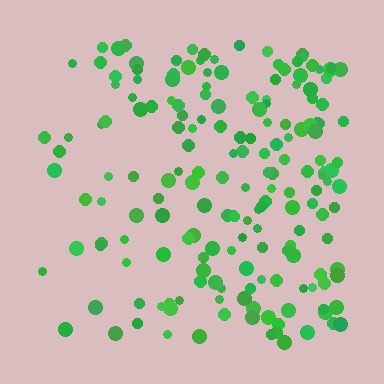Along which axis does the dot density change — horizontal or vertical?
Horizontal.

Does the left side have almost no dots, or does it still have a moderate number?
Still a moderate number, just noticeably fewer than the right.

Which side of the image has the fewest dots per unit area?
The left.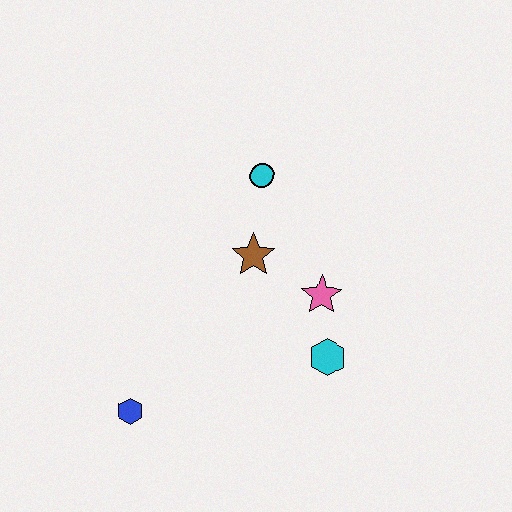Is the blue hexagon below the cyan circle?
Yes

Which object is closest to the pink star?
The cyan hexagon is closest to the pink star.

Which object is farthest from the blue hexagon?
The cyan circle is farthest from the blue hexagon.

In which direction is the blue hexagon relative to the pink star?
The blue hexagon is to the left of the pink star.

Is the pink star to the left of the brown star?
No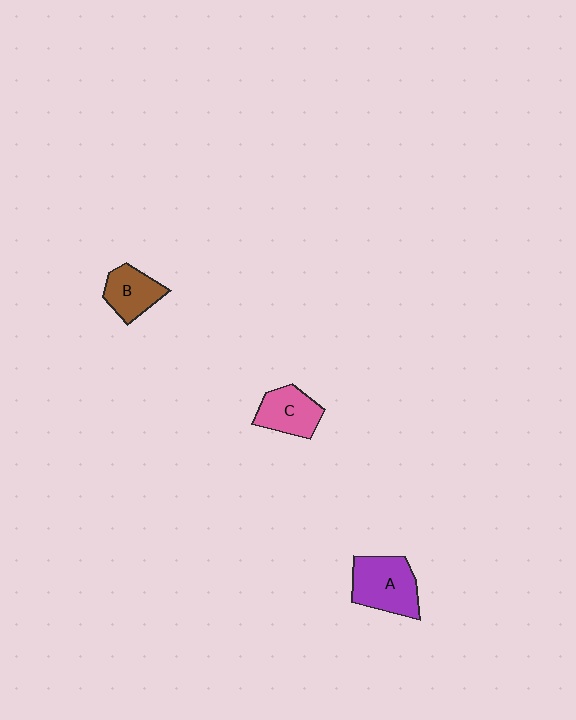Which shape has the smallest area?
Shape B (brown).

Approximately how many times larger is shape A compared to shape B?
Approximately 1.4 times.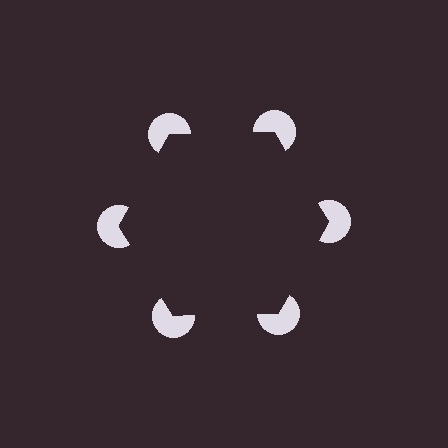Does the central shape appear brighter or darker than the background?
It typically appears slightly darker than the background, even though no actual brightness change is drawn.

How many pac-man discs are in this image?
There are 6 — one at each vertex of the illusory hexagon.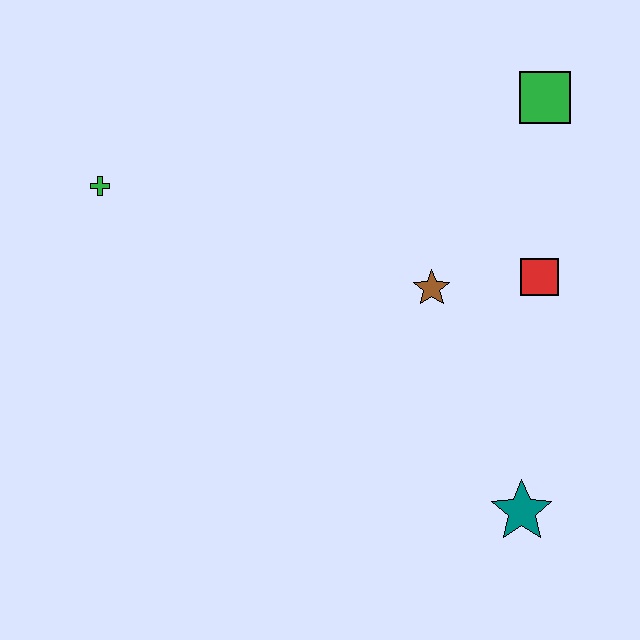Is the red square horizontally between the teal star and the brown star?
No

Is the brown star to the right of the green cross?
Yes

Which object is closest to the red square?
The brown star is closest to the red square.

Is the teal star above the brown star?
No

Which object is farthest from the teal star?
The green cross is farthest from the teal star.